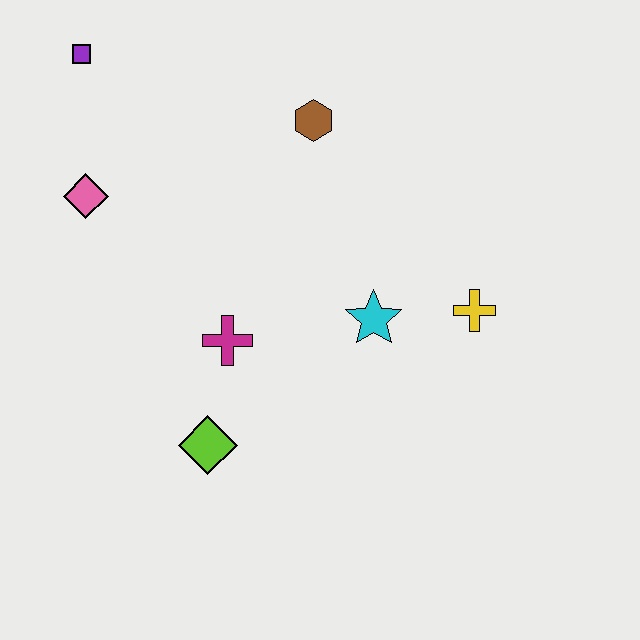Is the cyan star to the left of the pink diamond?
No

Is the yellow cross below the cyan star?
No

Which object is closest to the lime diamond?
The magenta cross is closest to the lime diamond.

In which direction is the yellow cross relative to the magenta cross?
The yellow cross is to the right of the magenta cross.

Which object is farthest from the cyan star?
The purple square is farthest from the cyan star.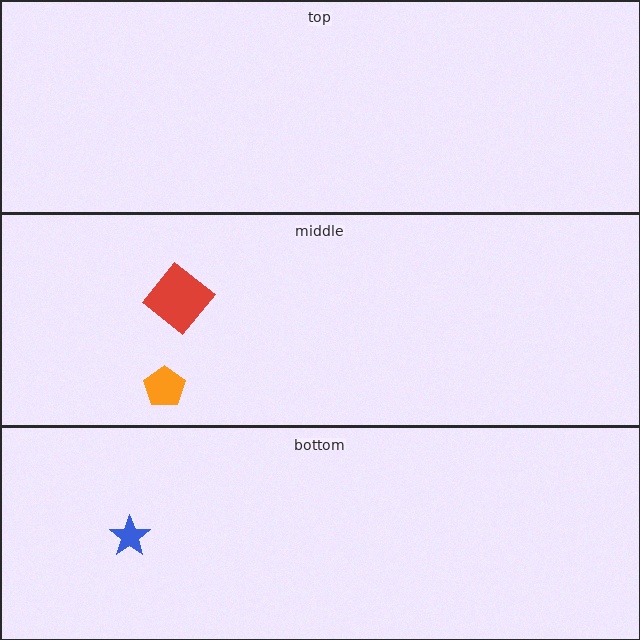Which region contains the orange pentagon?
The middle region.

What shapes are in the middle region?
The orange pentagon, the red diamond.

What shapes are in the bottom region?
The blue star.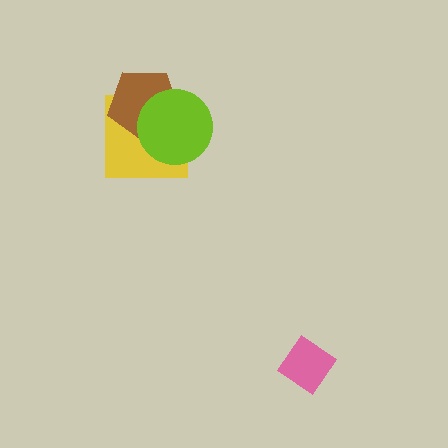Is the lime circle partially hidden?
No, no other shape covers it.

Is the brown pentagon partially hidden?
Yes, it is partially covered by another shape.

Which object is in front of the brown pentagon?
The lime circle is in front of the brown pentagon.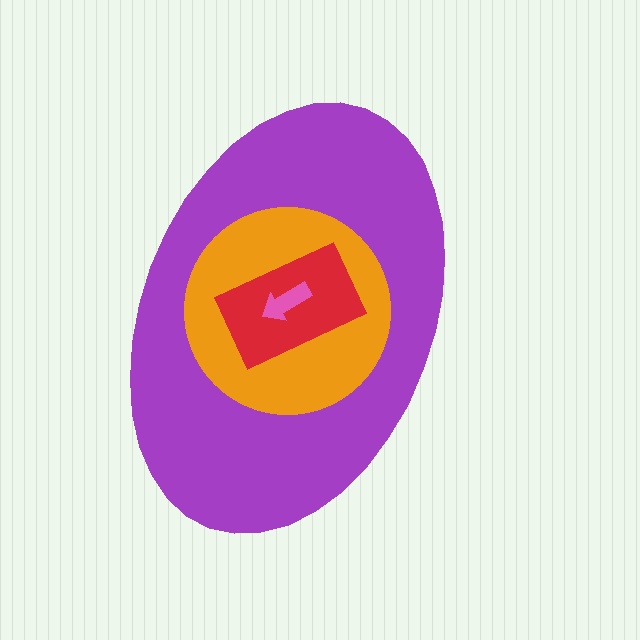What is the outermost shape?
The purple ellipse.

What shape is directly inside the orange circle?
The red rectangle.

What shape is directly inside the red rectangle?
The pink arrow.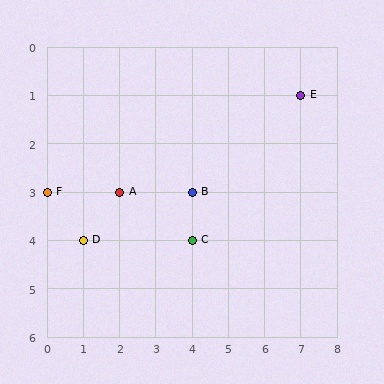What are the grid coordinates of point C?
Point C is at grid coordinates (4, 4).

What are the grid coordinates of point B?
Point B is at grid coordinates (4, 3).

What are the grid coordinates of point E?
Point E is at grid coordinates (7, 1).